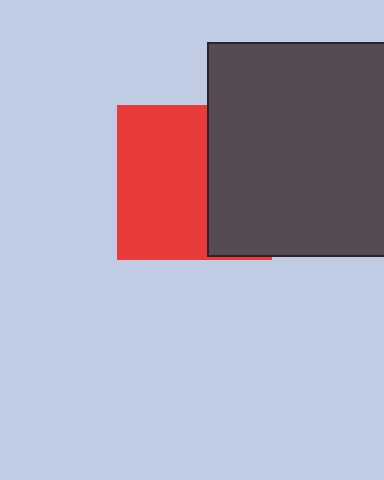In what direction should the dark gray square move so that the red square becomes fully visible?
The dark gray square should move right. That is the shortest direction to clear the overlap and leave the red square fully visible.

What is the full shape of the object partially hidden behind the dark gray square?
The partially hidden object is a red square.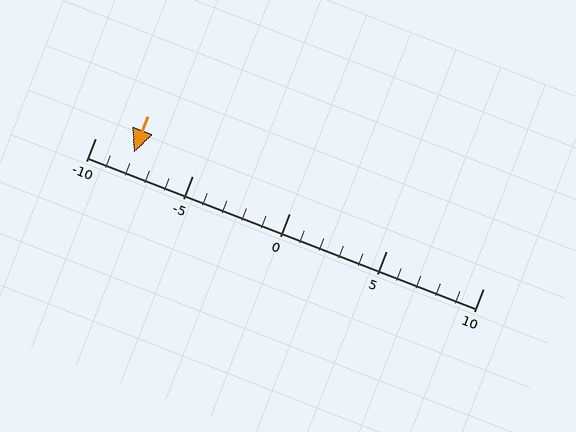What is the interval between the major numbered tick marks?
The major tick marks are spaced 5 units apart.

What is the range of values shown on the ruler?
The ruler shows values from -10 to 10.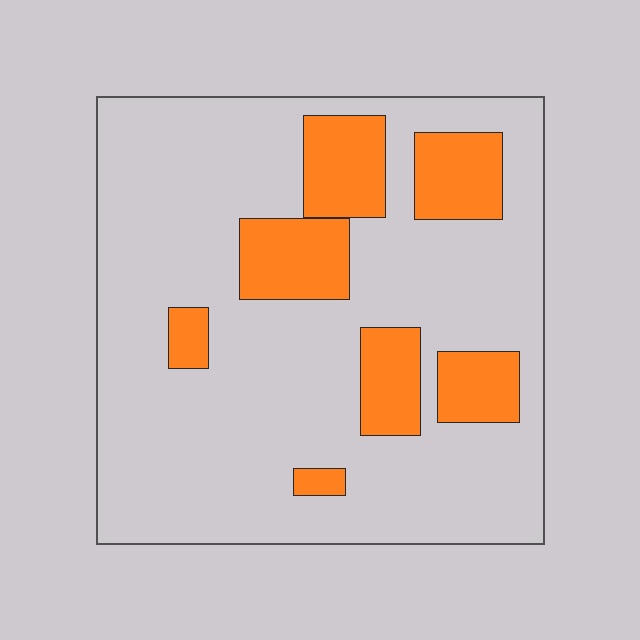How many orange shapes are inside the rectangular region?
7.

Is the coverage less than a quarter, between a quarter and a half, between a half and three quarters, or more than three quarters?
Less than a quarter.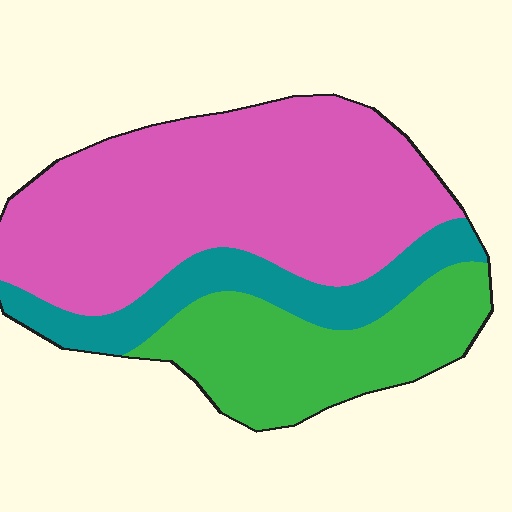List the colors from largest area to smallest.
From largest to smallest: pink, green, teal.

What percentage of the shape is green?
Green covers roughly 25% of the shape.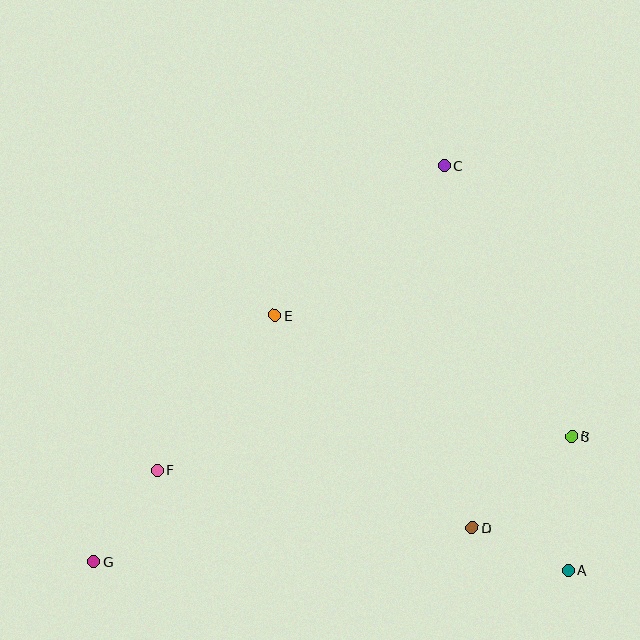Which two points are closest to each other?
Points A and D are closest to each other.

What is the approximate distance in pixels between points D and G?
The distance between D and G is approximately 380 pixels.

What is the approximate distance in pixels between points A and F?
The distance between A and F is approximately 423 pixels.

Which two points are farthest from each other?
Points C and G are farthest from each other.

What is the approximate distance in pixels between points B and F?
The distance between B and F is approximately 416 pixels.